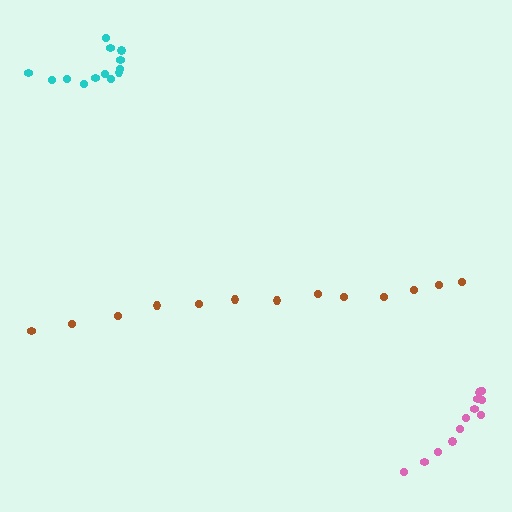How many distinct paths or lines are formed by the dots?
There are 3 distinct paths.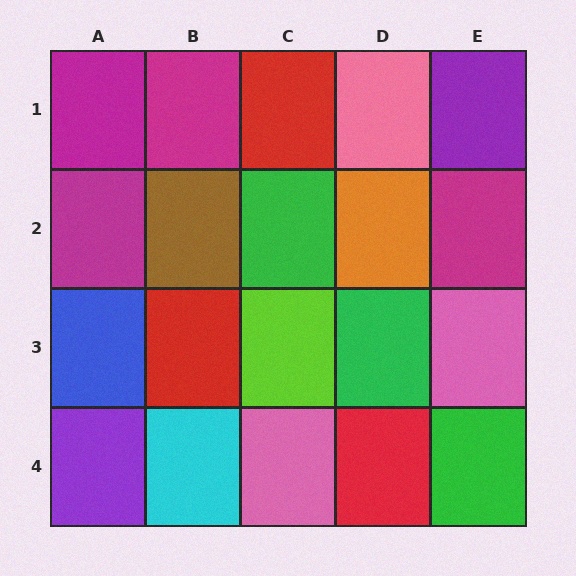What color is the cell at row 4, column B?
Cyan.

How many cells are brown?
1 cell is brown.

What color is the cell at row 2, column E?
Magenta.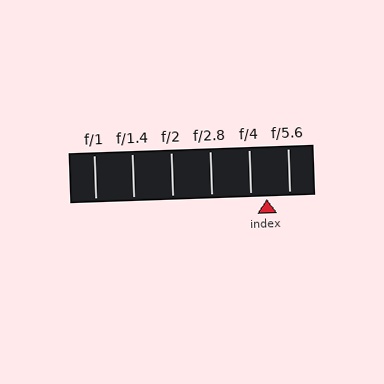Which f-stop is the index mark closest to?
The index mark is closest to f/4.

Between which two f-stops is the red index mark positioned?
The index mark is between f/4 and f/5.6.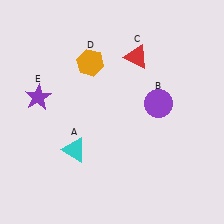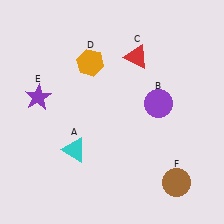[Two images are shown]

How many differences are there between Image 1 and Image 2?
There is 1 difference between the two images.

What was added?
A brown circle (F) was added in Image 2.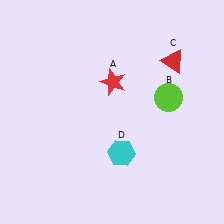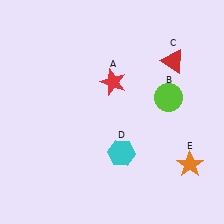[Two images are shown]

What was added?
An orange star (E) was added in Image 2.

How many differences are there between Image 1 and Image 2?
There is 1 difference between the two images.